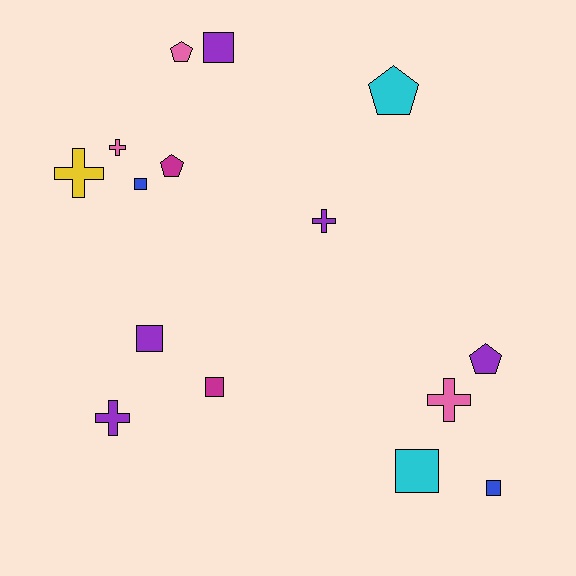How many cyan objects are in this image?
There are 2 cyan objects.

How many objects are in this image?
There are 15 objects.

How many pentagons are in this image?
There are 4 pentagons.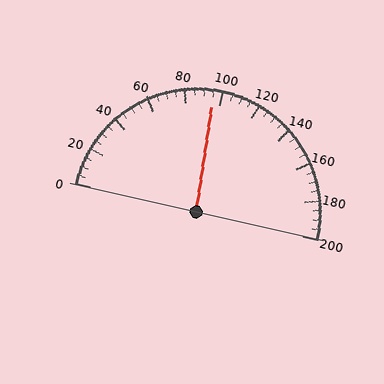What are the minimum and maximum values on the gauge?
The gauge ranges from 0 to 200.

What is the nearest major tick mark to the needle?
The nearest major tick mark is 100.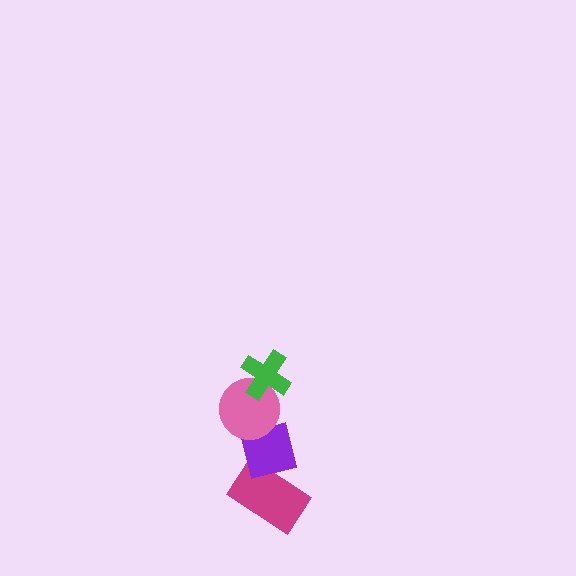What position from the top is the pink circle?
The pink circle is 2nd from the top.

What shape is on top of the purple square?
The pink circle is on top of the purple square.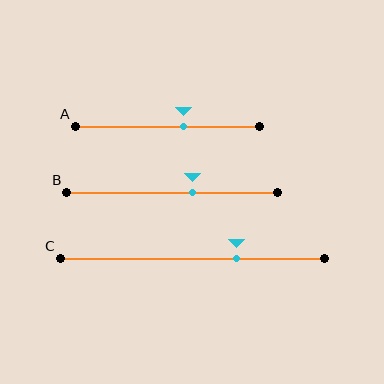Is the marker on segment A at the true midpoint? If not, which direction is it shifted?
No, the marker on segment A is shifted to the right by about 9% of the segment length.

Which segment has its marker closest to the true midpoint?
Segment A has its marker closest to the true midpoint.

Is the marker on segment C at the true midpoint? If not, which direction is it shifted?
No, the marker on segment C is shifted to the right by about 17% of the segment length.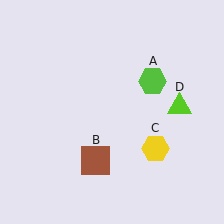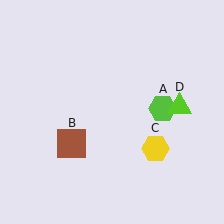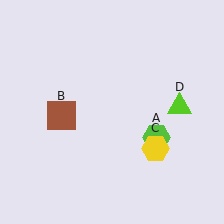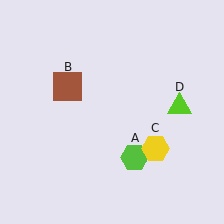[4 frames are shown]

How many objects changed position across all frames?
2 objects changed position: lime hexagon (object A), brown square (object B).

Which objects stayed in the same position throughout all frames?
Yellow hexagon (object C) and lime triangle (object D) remained stationary.